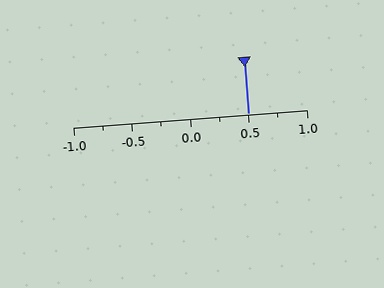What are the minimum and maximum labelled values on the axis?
The axis runs from -1.0 to 1.0.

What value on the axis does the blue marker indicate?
The marker indicates approximately 0.5.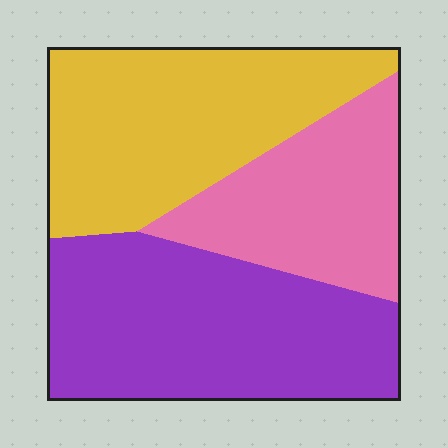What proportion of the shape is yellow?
Yellow takes up about one third (1/3) of the shape.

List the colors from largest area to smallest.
From largest to smallest: purple, yellow, pink.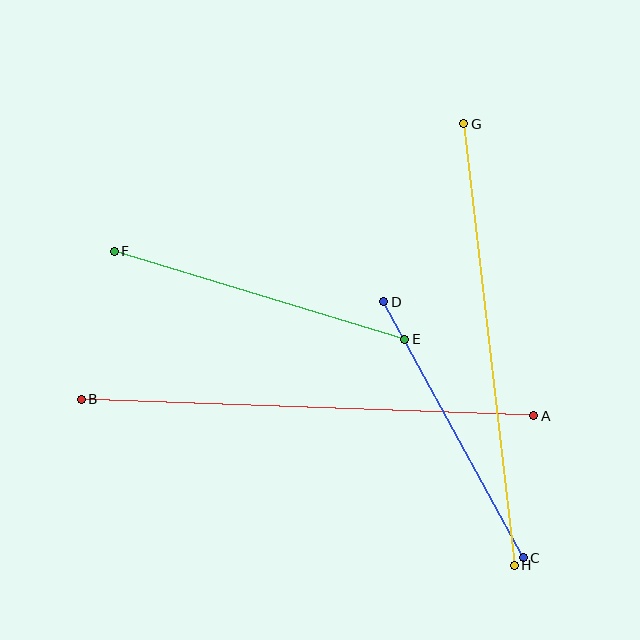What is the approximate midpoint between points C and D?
The midpoint is at approximately (453, 430) pixels.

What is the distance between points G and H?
The distance is approximately 444 pixels.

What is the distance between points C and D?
The distance is approximately 292 pixels.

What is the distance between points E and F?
The distance is approximately 303 pixels.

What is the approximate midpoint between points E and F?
The midpoint is at approximately (260, 295) pixels.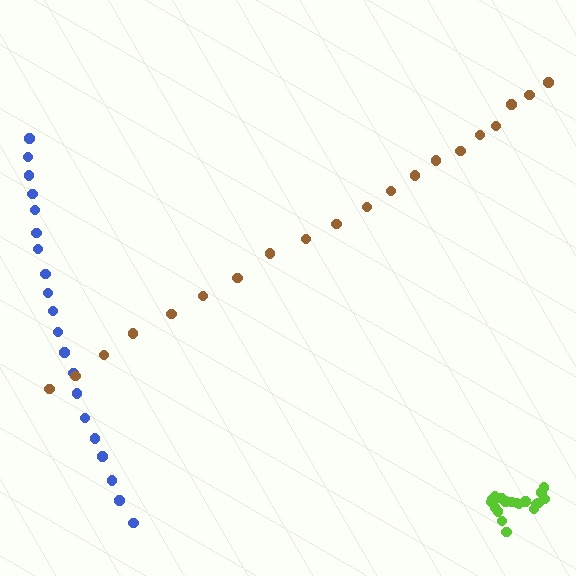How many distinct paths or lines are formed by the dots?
There are 3 distinct paths.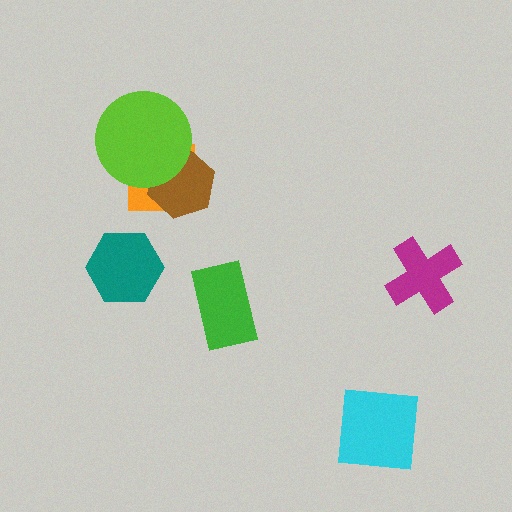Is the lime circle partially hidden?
No, no other shape covers it.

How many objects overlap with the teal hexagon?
0 objects overlap with the teal hexagon.